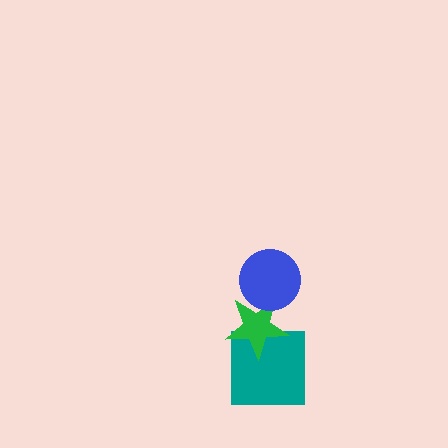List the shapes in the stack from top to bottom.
From top to bottom: the blue circle, the green star, the teal square.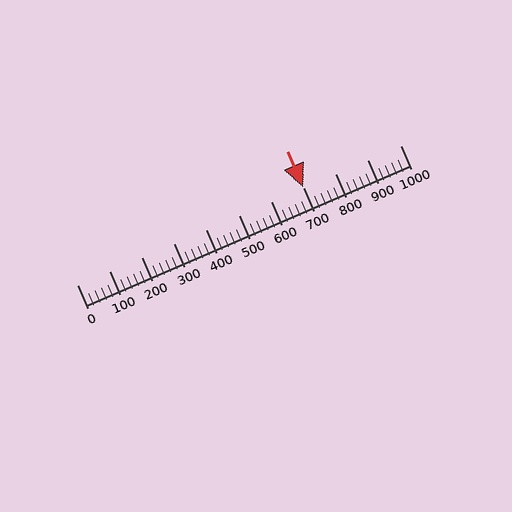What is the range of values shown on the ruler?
The ruler shows values from 0 to 1000.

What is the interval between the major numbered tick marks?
The major tick marks are spaced 100 units apart.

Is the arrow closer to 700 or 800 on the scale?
The arrow is closer to 700.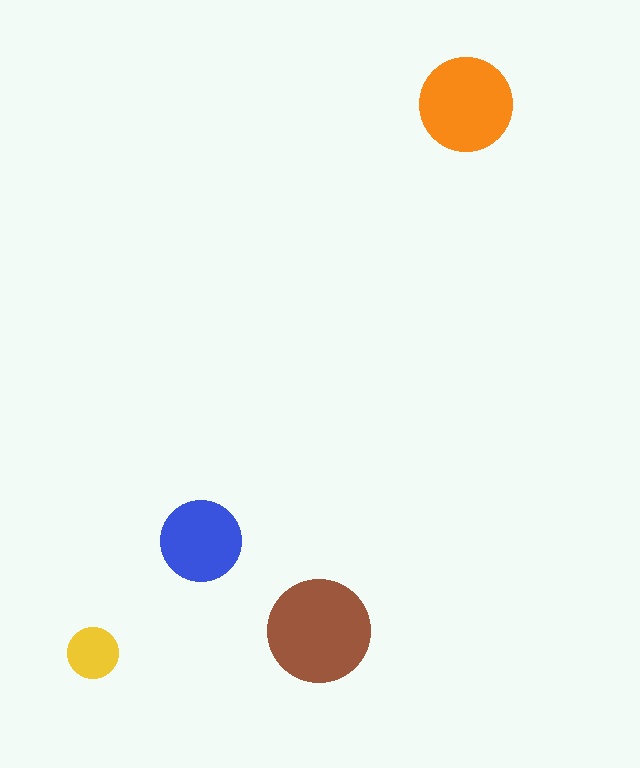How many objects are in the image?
There are 4 objects in the image.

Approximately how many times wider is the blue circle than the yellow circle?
About 1.5 times wider.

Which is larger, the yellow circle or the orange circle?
The orange one.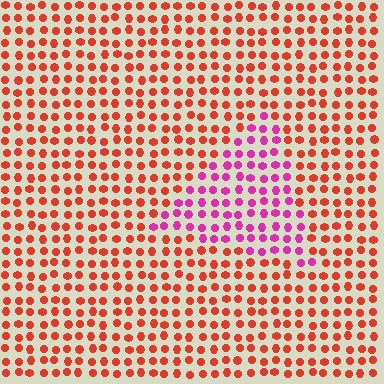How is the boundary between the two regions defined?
The boundary is defined purely by a slight shift in hue (about 50 degrees). Spacing, size, and orientation are identical on both sides.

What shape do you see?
I see a triangle.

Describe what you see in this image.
The image is filled with small red elements in a uniform arrangement. A triangle-shaped region is visible where the elements are tinted to a slightly different hue, forming a subtle color boundary.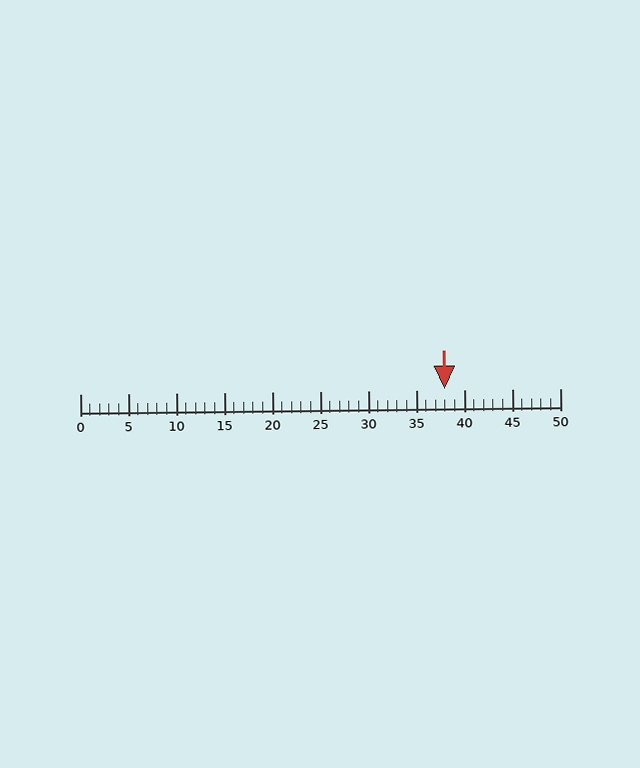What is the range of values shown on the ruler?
The ruler shows values from 0 to 50.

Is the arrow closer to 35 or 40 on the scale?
The arrow is closer to 40.